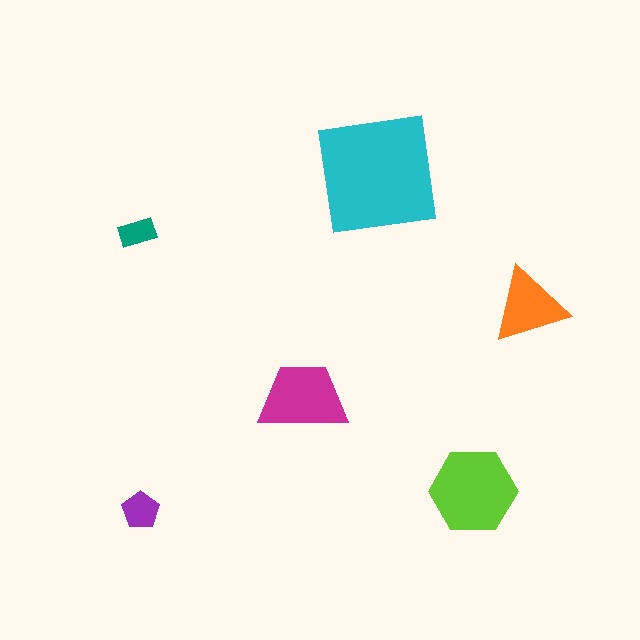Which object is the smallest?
The teal rectangle.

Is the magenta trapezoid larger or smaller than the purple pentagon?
Larger.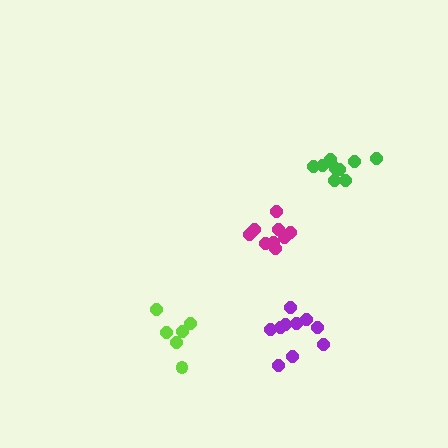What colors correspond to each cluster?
The clusters are colored: lime, purple, green, magenta.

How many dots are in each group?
Group 1: 6 dots, Group 2: 10 dots, Group 3: 9 dots, Group 4: 9 dots (34 total).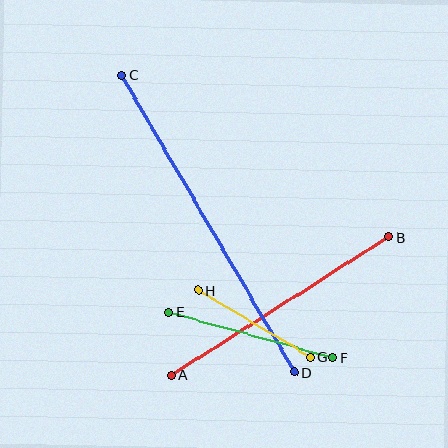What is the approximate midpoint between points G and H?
The midpoint is at approximately (254, 324) pixels.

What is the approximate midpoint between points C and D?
The midpoint is at approximately (208, 224) pixels.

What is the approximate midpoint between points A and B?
The midpoint is at approximately (280, 306) pixels.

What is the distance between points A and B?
The distance is approximately 258 pixels.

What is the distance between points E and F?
The distance is approximately 170 pixels.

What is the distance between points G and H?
The distance is approximately 131 pixels.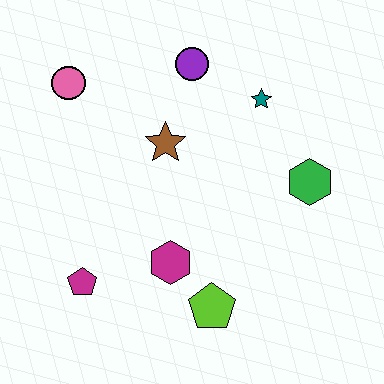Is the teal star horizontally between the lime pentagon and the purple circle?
No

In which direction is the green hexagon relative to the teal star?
The green hexagon is below the teal star.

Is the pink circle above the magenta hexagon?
Yes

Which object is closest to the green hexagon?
The teal star is closest to the green hexagon.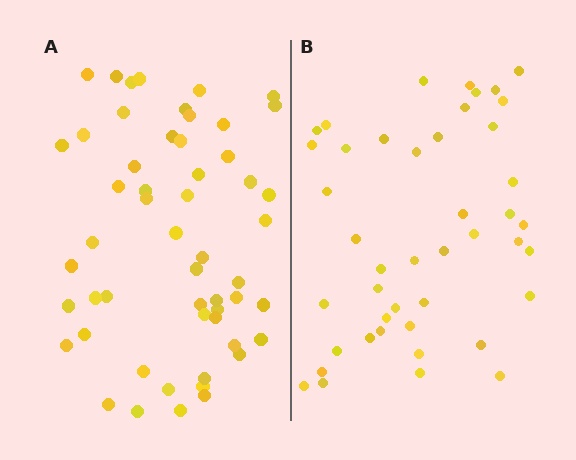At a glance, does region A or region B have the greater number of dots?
Region A (the left region) has more dots.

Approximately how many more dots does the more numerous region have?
Region A has roughly 10 or so more dots than region B.